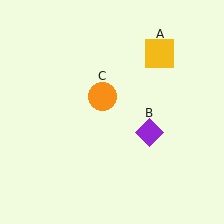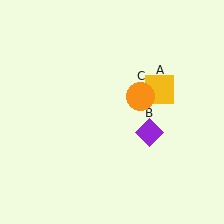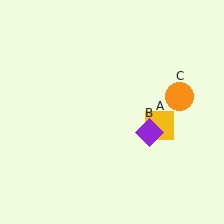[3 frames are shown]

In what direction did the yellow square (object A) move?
The yellow square (object A) moved down.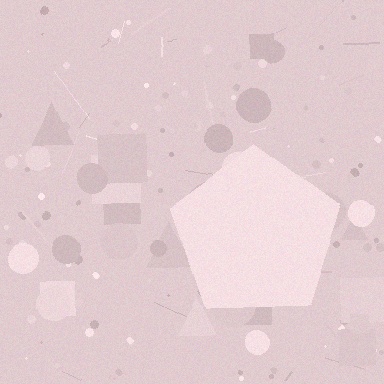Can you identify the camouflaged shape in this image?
The camouflaged shape is a pentagon.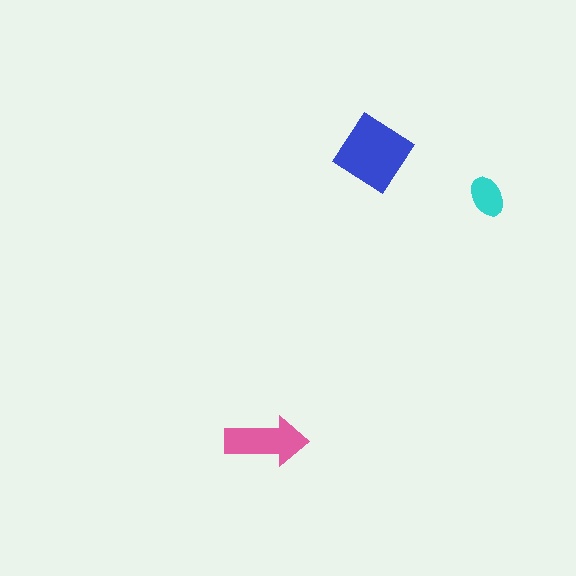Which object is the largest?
The blue diamond.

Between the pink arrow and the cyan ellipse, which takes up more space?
The pink arrow.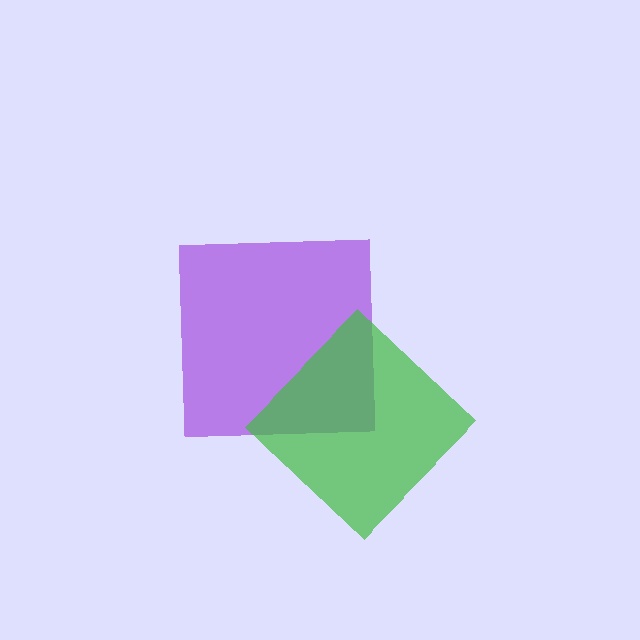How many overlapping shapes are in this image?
There are 2 overlapping shapes in the image.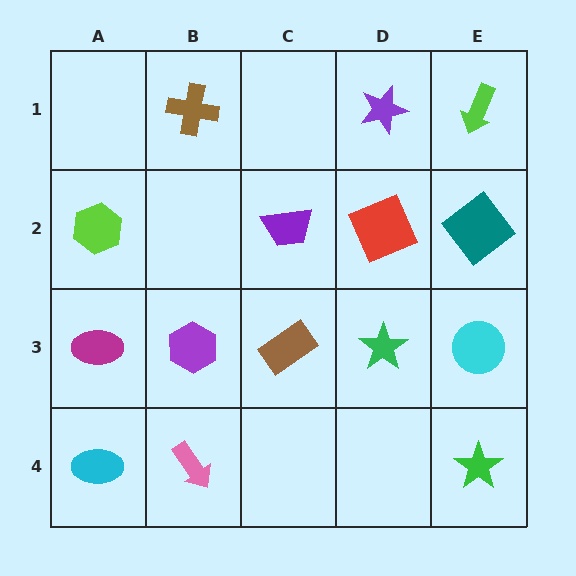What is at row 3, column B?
A purple hexagon.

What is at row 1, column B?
A brown cross.